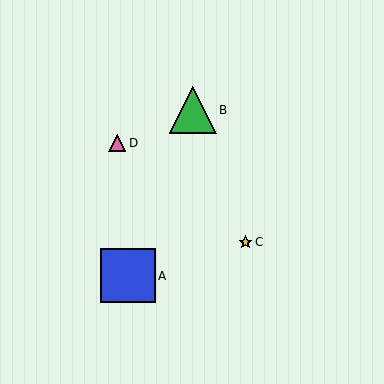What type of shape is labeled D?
Shape D is a pink triangle.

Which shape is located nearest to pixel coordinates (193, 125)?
The green triangle (labeled B) at (193, 110) is nearest to that location.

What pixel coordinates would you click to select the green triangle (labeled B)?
Click at (193, 110) to select the green triangle B.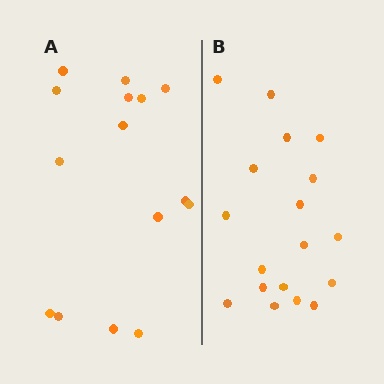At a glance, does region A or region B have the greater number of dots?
Region B (the right region) has more dots.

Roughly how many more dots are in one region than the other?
Region B has just a few more — roughly 2 or 3 more dots than region A.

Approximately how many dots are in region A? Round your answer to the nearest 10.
About 20 dots. (The exact count is 15, which rounds to 20.)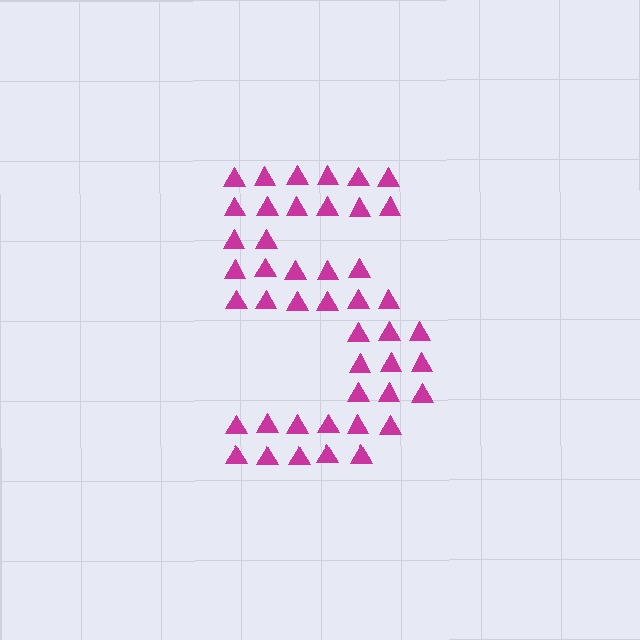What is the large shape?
The large shape is the digit 5.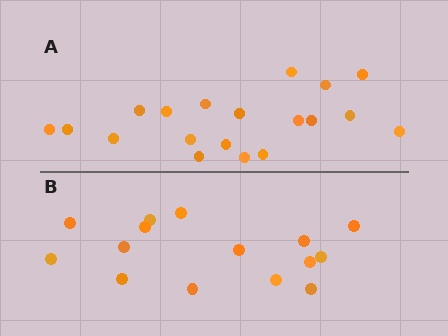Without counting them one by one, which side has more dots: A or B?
Region A (the top region) has more dots.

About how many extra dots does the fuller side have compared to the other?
Region A has about 4 more dots than region B.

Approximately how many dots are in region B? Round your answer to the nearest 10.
About 20 dots. (The exact count is 15, which rounds to 20.)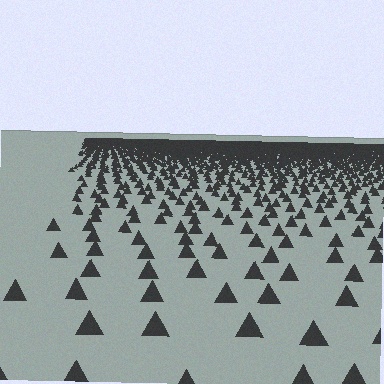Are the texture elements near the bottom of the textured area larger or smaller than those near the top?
Larger. Near the bottom, elements are closer to the viewer and appear at a bigger on-screen size.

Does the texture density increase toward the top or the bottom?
Density increases toward the top.